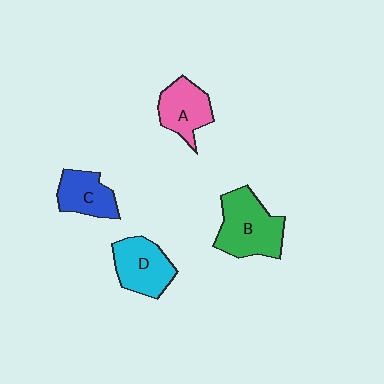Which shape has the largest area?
Shape B (green).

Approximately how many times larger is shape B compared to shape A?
Approximately 1.4 times.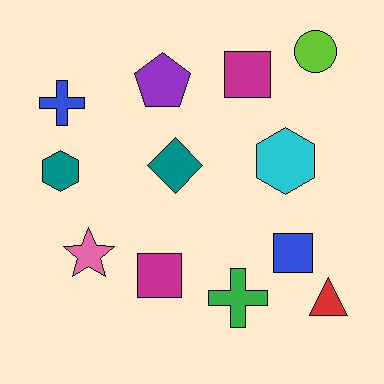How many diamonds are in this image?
There is 1 diamond.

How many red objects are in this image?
There is 1 red object.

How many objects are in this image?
There are 12 objects.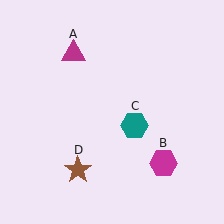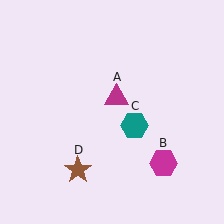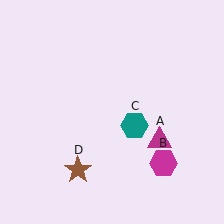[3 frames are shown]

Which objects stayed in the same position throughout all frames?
Magenta hexagon (object B) and teal hexagon (object C) and brown star (object D) remained stationary.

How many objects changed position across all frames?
1 object changed position: magenta triangle (object A).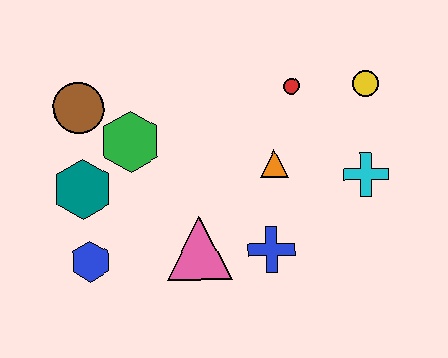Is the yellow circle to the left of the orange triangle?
No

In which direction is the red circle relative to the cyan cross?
The red circle is above the cyan cross.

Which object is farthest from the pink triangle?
The yellow circle is farthest from the pink triangle.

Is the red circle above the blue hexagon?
Yes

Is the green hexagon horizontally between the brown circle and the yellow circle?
Yes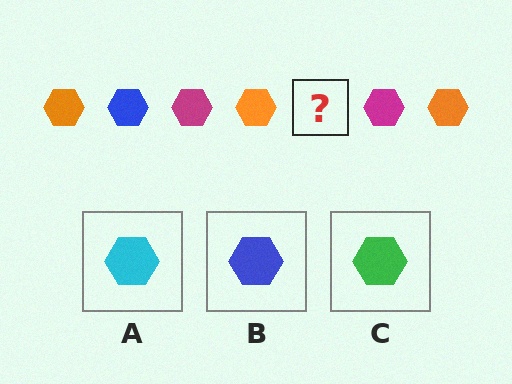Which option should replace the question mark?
Option B.